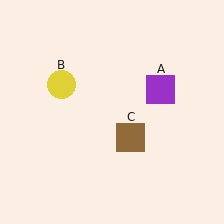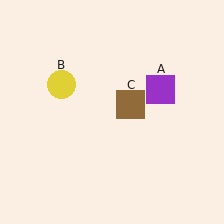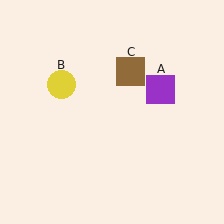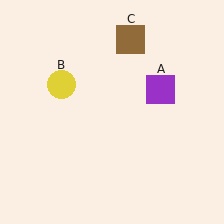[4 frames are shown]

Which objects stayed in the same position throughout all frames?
Purple square (object A) and yellow circle (object B) remained stationary.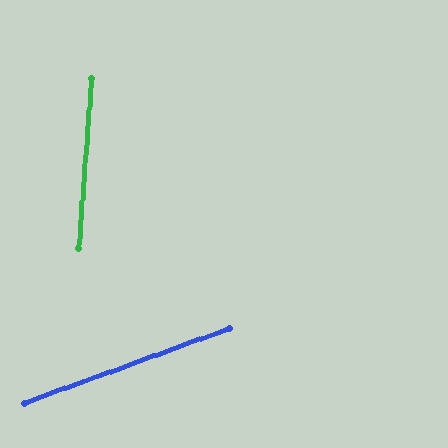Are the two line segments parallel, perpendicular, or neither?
Neither parallel nor perpendicular — they differ by about 66°.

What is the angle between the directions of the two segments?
Approximately 66 degrees.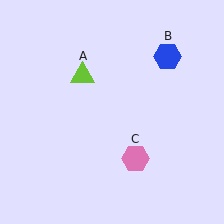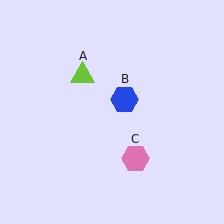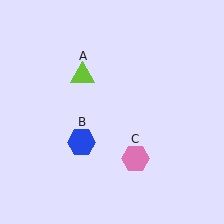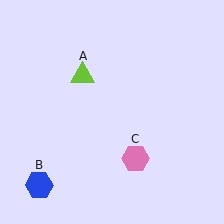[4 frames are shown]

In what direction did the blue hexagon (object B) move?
The blue hexagon (object B) moved down and to the left.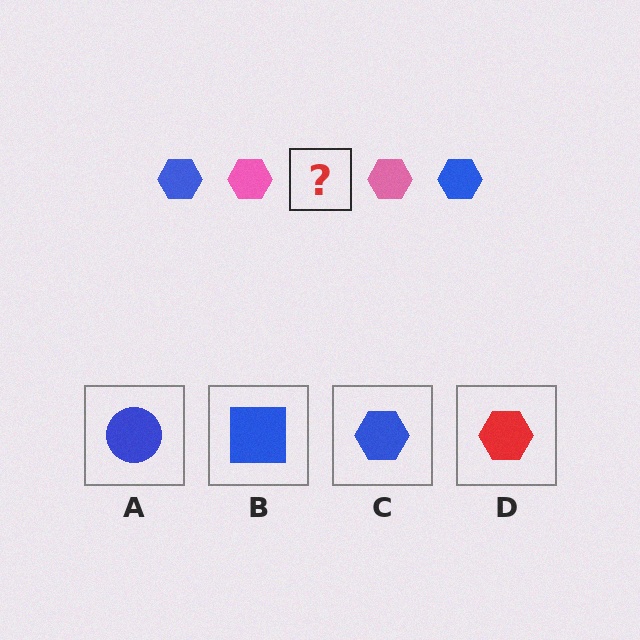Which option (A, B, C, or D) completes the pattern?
C.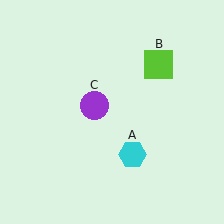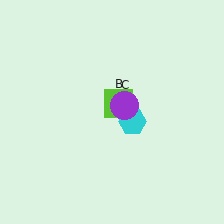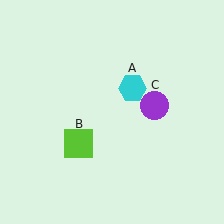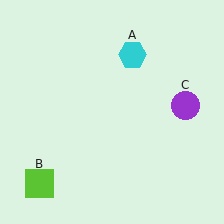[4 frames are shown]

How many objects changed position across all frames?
3 objects changed position: cyan hexagon (object A), lime square (object B), purple circle (object C).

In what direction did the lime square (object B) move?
The lime square (object B) moved down and to the left.